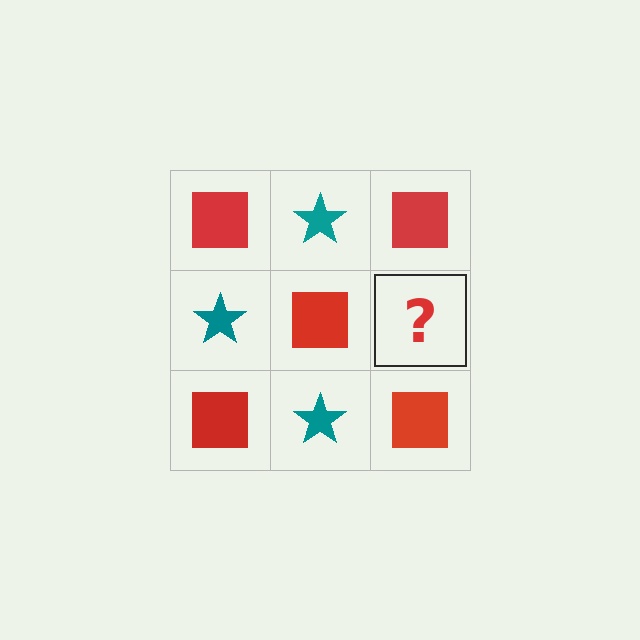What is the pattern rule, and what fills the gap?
The rule is that it alternates red square and teal star in a checkerboard pattern. The gap should be filled with a teal star.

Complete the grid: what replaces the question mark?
The question mark should be replaced with a teal star.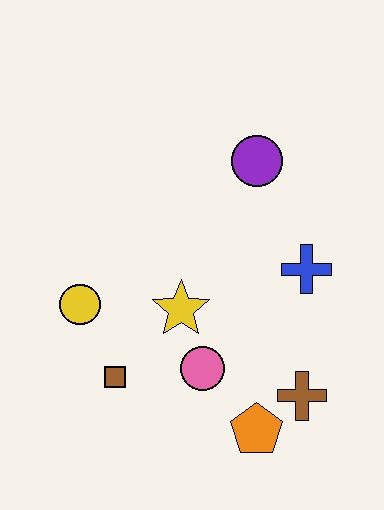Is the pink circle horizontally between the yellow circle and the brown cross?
Yes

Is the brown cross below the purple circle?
Yes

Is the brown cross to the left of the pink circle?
No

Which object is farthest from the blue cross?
The yellow circle is farthest from the blue cross.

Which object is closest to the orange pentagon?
The brown cross is closest to the orange pentagon.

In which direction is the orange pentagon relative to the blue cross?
The orange pentagon is below the blue cross.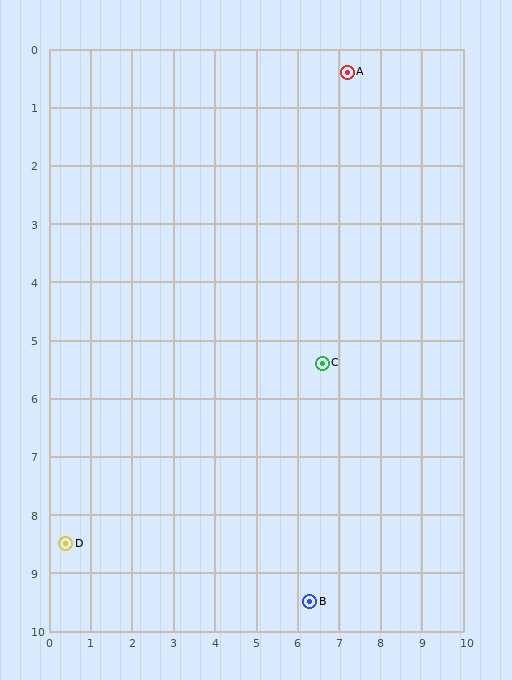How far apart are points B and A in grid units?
Points B and A are about 9.1 grid units apart.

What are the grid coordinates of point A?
Point A is at approximately (7.2, 0.4).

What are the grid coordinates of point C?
Point C is at approximately (6.6, 5.4).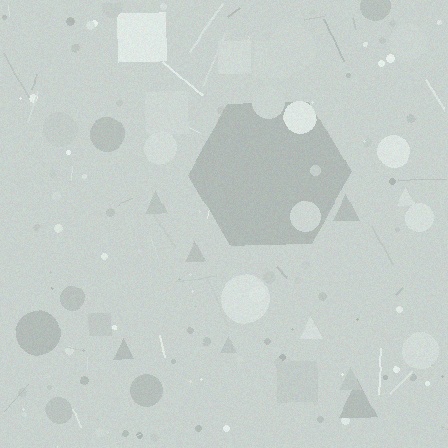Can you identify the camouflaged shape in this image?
The camouflaged shape is a hexagon.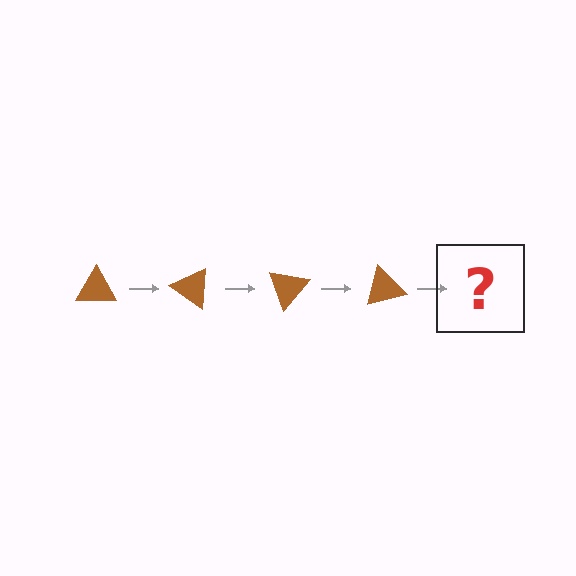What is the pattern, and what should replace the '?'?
The pattern is that the triangle rotates 35 degrees each step. The '?' should be a brown triangle rotated 140 degrees.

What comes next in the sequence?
The next element should be a brown triangle rotated 140 degrees.